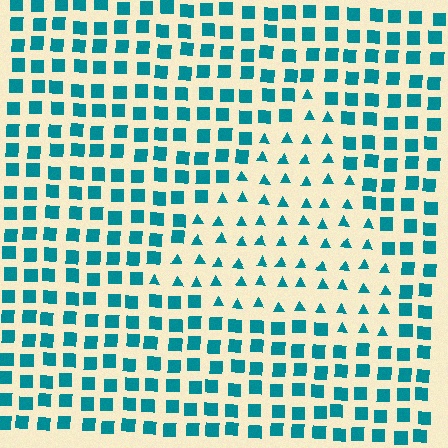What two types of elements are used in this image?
The image uses triangles inside the triangle region and squares outside it.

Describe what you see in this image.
The image is filled with small teal elements arranged in a uniform grid. A triangle-shaped region contains triangles, while the surrounding area contains squares. The boundary is defined purely by the change in element shape.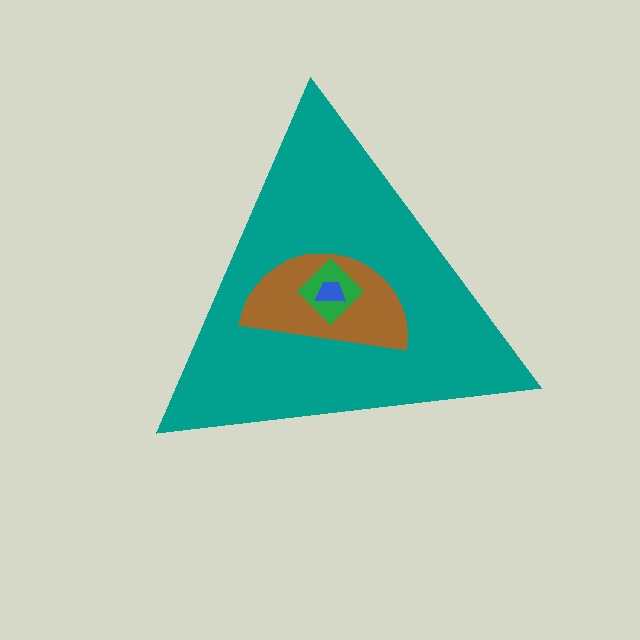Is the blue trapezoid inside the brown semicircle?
Yes.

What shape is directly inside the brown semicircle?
The green diamond.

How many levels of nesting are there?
4.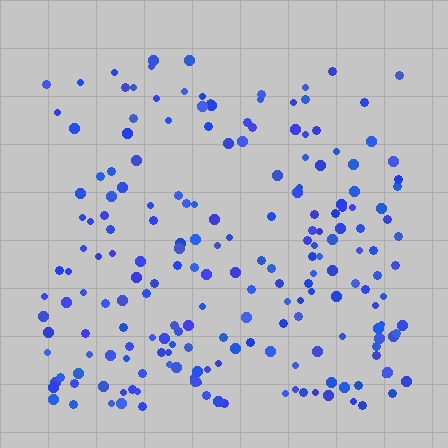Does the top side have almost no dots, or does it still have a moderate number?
Still a moderate number, just noticeably fewer than the bottom.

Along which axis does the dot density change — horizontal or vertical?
Vertical.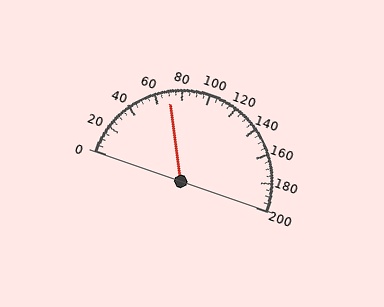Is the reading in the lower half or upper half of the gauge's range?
The reading is in the lower half of the range (0 to 200).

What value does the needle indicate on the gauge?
The needle indicates approximately 70.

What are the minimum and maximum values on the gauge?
The gauge ranges from 0 to 200.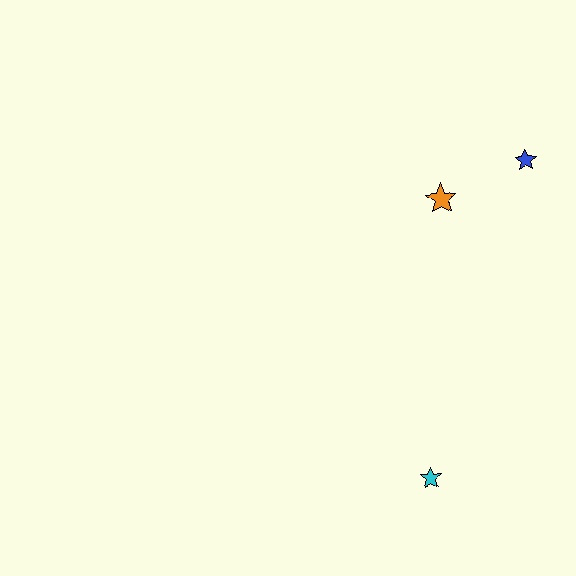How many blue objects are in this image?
There is 1 blue object.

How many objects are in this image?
There are 3 objects.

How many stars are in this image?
There are 3 stars.